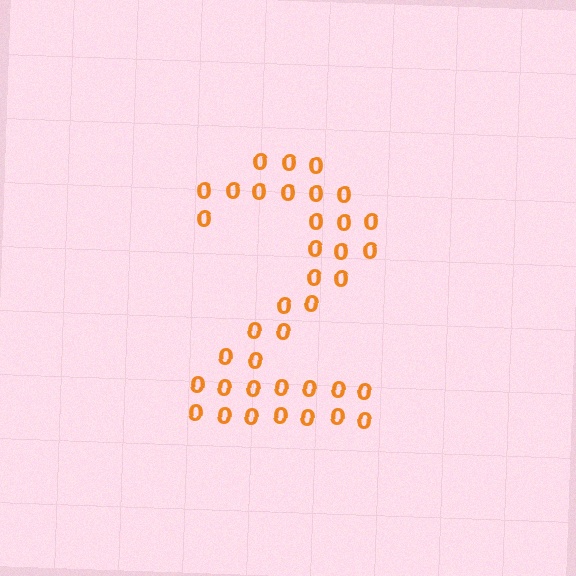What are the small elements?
The small elements are digit 0's.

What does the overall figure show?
The overall figure shows the digit 2.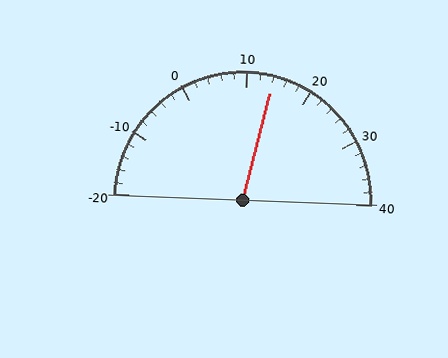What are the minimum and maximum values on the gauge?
The gauge ranges from -20 to 40.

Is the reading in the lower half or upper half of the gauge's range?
The reading is in the upper half of the range (-20 to 40).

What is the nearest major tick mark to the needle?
The nearest major tick mark is 10.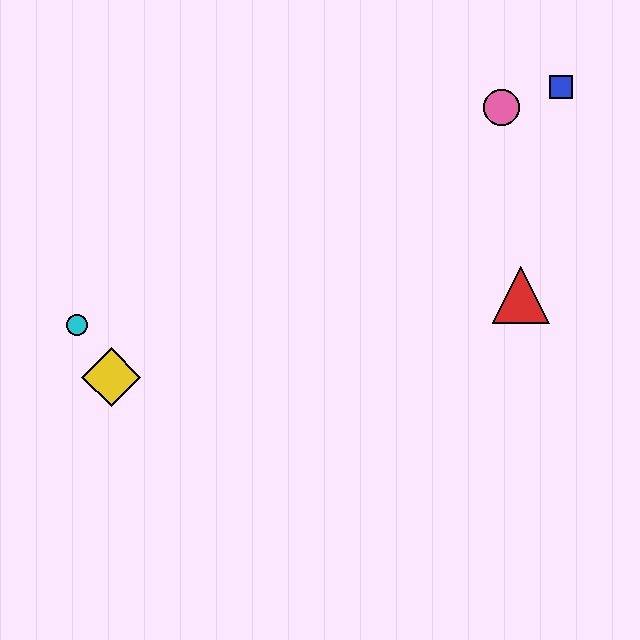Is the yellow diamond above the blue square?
No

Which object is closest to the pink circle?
The blue square is closest to the pink circle.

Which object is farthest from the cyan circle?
The blue square is farthest from the cyan circle.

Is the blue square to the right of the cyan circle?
Yes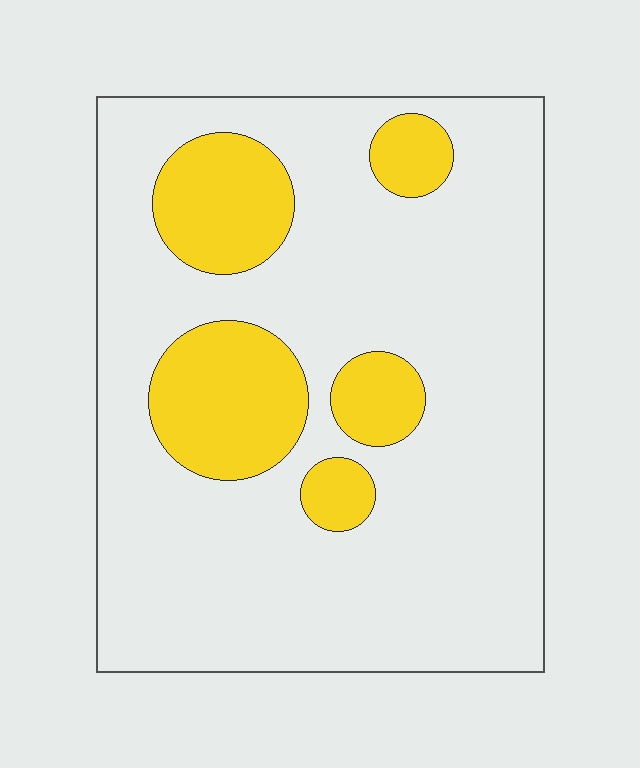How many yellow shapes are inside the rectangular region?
5.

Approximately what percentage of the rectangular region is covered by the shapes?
Approximately 20%.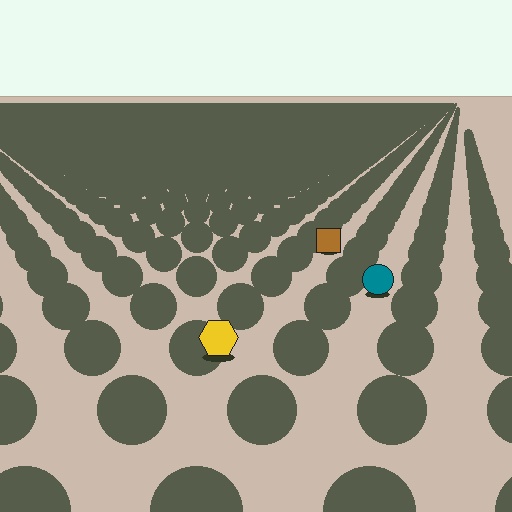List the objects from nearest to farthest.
From nearest to farthest: the yellow hexagon, the teal circle, the brown square.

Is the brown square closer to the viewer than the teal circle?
No. The teal circle is closer — you can tell from the texture gradient: the ground texture is coarser near it.